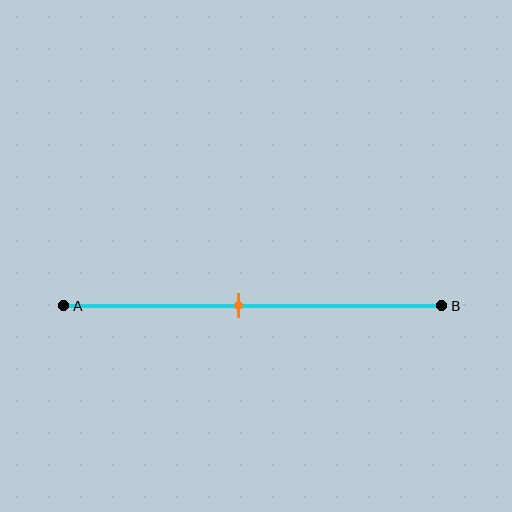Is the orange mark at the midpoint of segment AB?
No, the mark is at about 45% from A, not at the 50% midpoint.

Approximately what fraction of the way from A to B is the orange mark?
The orange mark is approximately 45% of the way from A to B.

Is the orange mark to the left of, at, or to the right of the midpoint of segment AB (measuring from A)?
The orange mark is to the left of the midpoint of segment AB.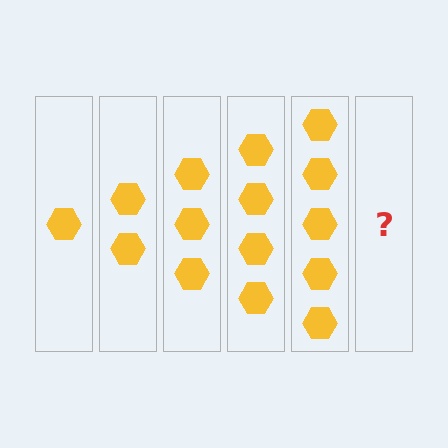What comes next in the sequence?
The next element should be 6 hexagons.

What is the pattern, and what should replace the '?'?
The pattern is that each step adds one more hexagon. The '?' should be 6 hexagons.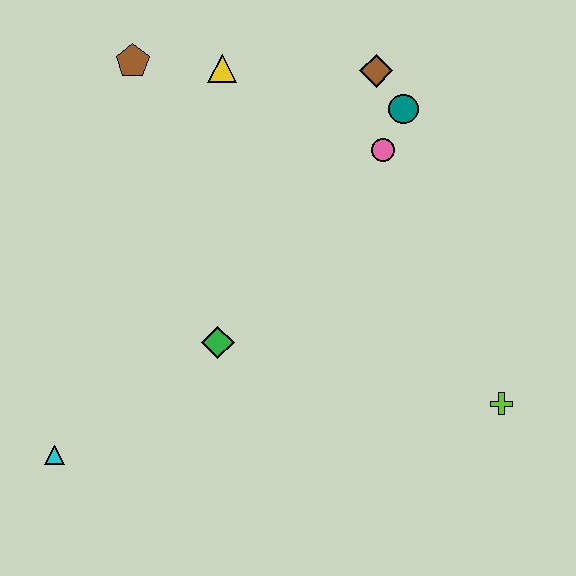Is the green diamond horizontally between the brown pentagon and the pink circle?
Yes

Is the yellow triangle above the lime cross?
Yes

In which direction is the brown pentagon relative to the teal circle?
The brown pentagon is to the left of the teal circle.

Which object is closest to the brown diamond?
The teal circle is closest to the brown diamond.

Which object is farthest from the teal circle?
The cyan triangle is farthest from the teal circle.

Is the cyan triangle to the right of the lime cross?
No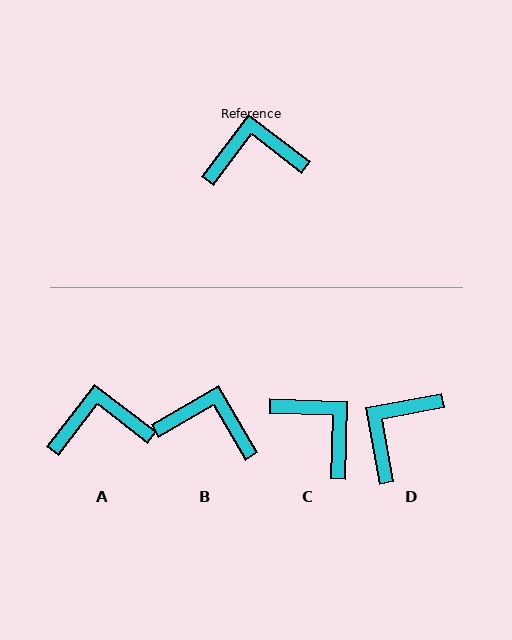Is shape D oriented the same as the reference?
No, it is off by about 48 degrees.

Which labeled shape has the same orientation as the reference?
A.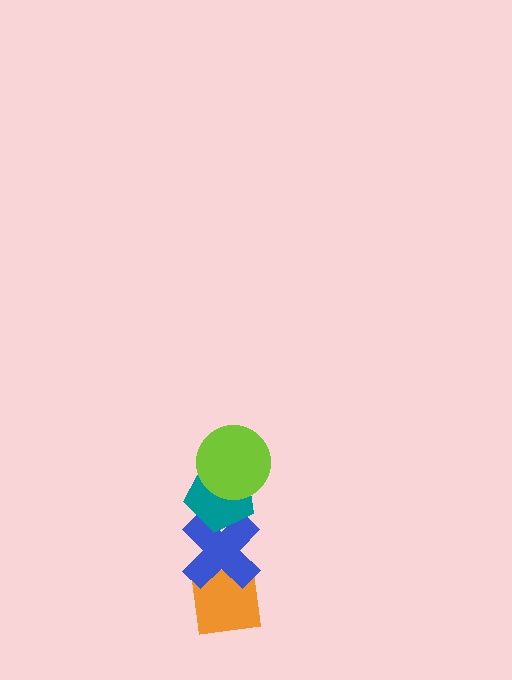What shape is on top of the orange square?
The blue cross is on top of the orange square.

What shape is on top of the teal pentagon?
The lime circle is on top of the teal pentagon.